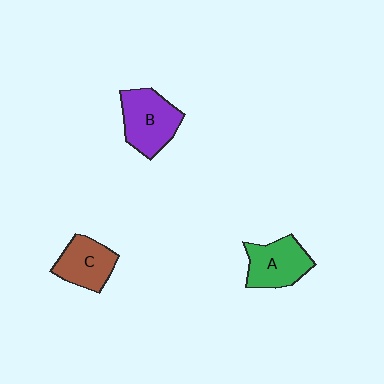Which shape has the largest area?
Shape B (purple).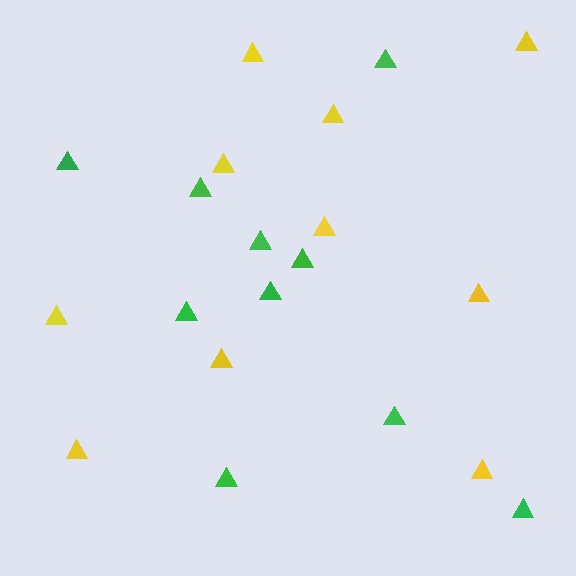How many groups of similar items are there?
There are 2 groups: one group of green triangles (10) and one group of yellow triangles (10).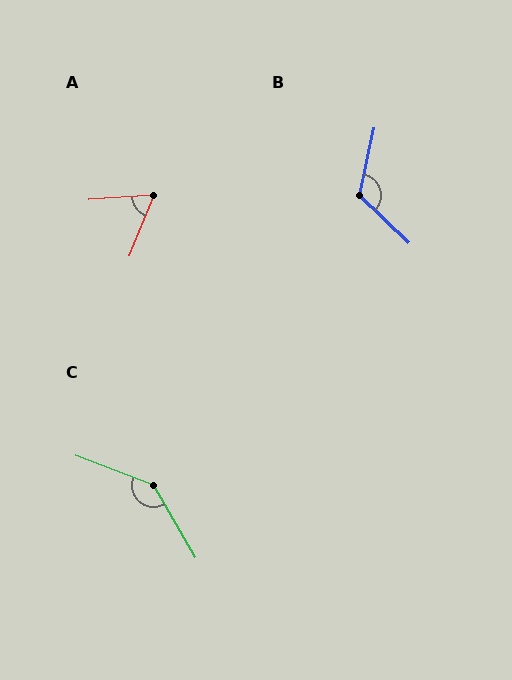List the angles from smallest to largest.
A (64°), B (122°), C (141°).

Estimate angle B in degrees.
Approximately 122 degrees.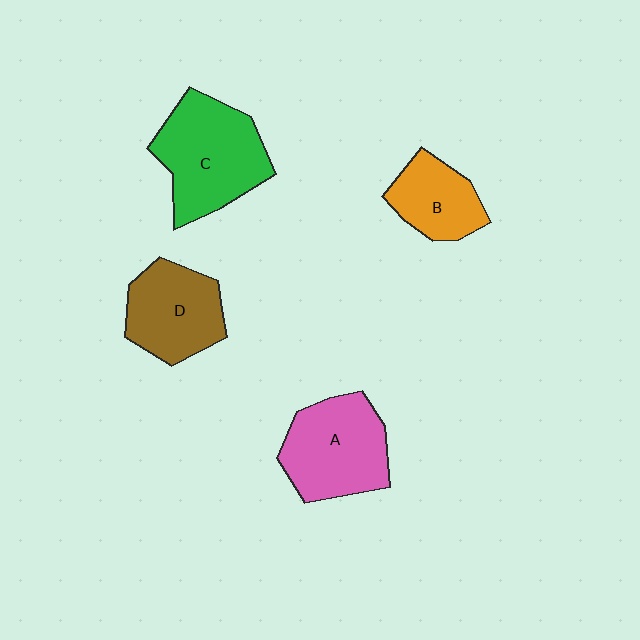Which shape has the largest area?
Shape C (green).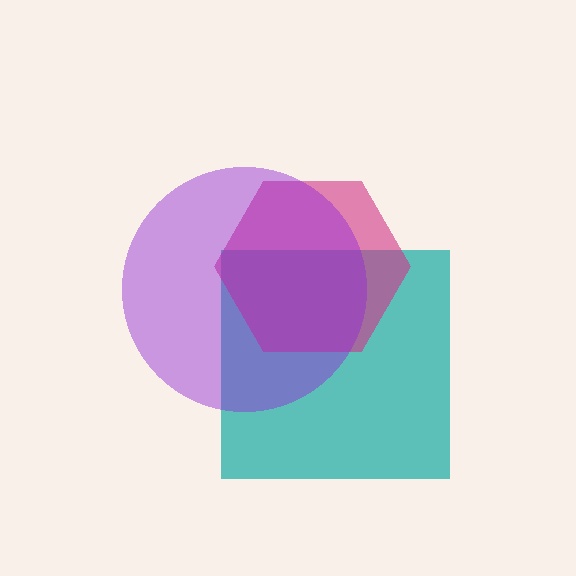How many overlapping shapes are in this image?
There are 3 overlapping shapes in the image.